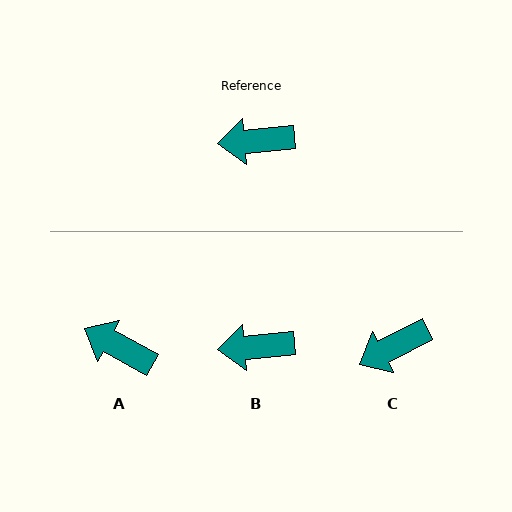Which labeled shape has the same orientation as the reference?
B.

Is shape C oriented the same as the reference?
No, it is off by about 22 degrees.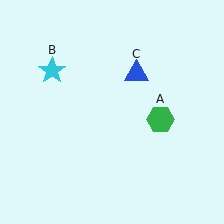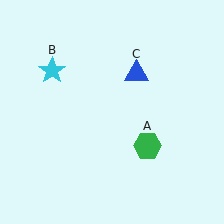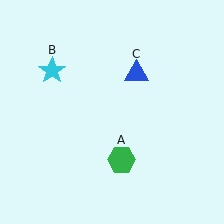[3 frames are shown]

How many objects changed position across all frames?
1 object changed position: green hexagon (object A).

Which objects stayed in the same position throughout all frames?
Cyan star (object B) and blue triangle (object C) remained stationary.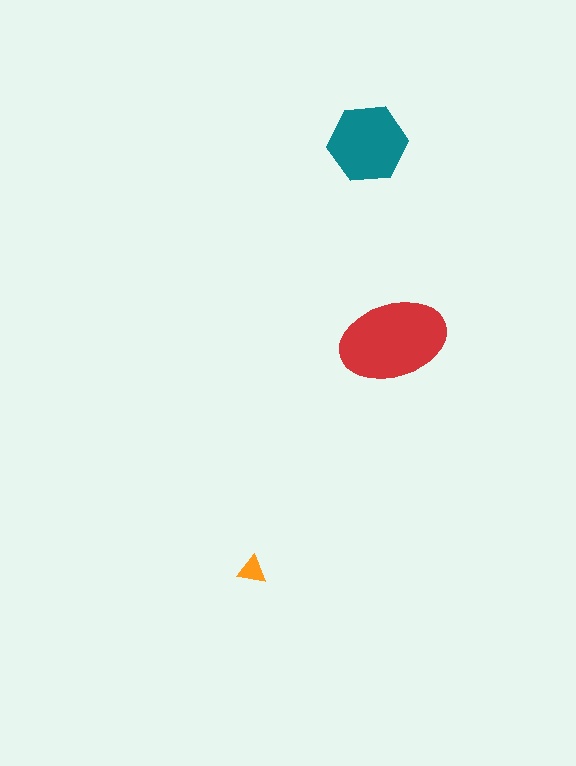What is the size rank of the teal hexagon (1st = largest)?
2nd.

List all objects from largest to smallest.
The red ellipse, the teal hexagon, the orange triangle.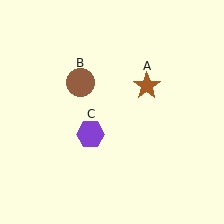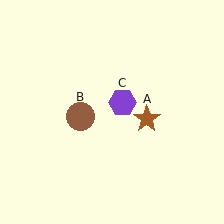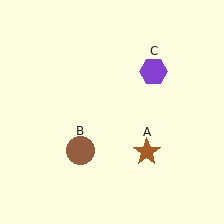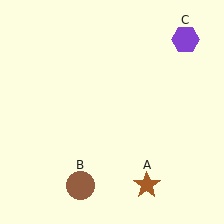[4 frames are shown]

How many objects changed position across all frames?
3 objects changed position: brown star (object A), brown circle (object B), purple hexagon (object C).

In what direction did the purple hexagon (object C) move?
The purple hexagon (object C) moved up and to the right.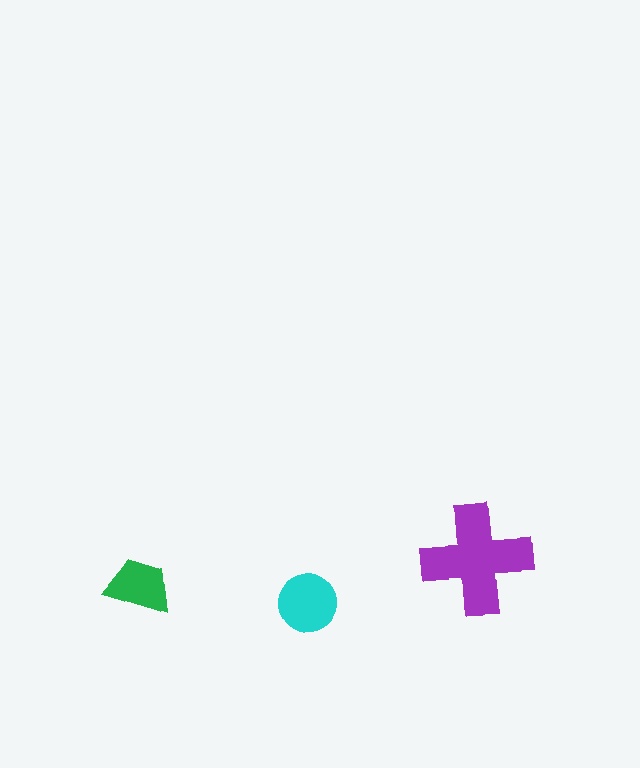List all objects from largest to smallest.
The purple cross, the cyan circle, the green trapezoid.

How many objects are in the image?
There are 3 objects in the image.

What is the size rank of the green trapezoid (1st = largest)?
3rd.